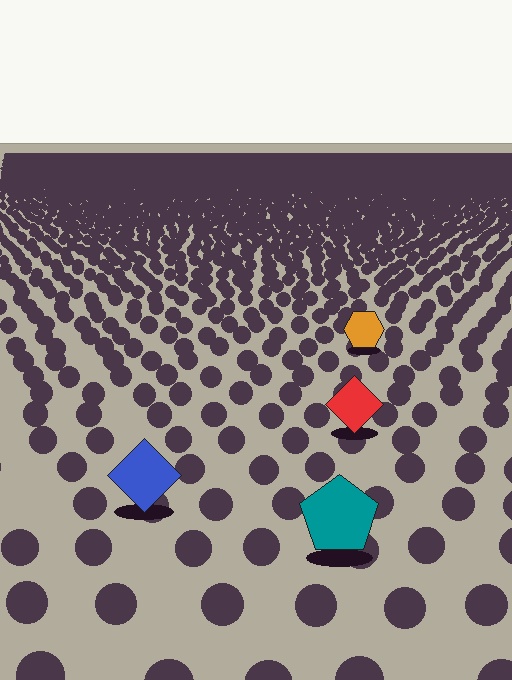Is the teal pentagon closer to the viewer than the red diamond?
Yes. The teal pentagon is closer — you can tell from the texture gradient: the ground texture is coarser near it.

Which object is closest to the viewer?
The teal pentagon is closest. The texture marks near it are larger and more spread out.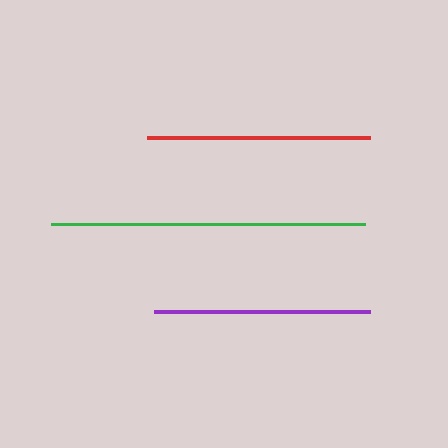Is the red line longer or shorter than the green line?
The green line is longer than the red line.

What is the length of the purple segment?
The purple segment is approximately 217 pixels long.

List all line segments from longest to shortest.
From longest to shortest: green, red, purple.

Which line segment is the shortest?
The purple line is the shortest at approximately 217 pixels.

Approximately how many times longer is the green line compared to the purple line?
The green line is approximately 1.4 times the length of the purple line.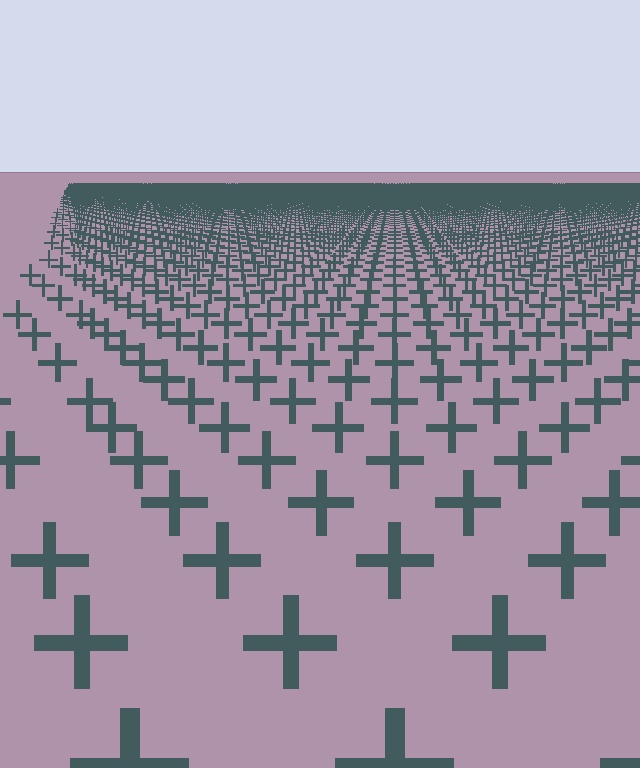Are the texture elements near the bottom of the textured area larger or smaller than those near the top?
Larger. Near the bottom, elements are closer to the viewer and appear at a bigger on-screen size.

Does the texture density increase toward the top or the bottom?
Density increases toward the top.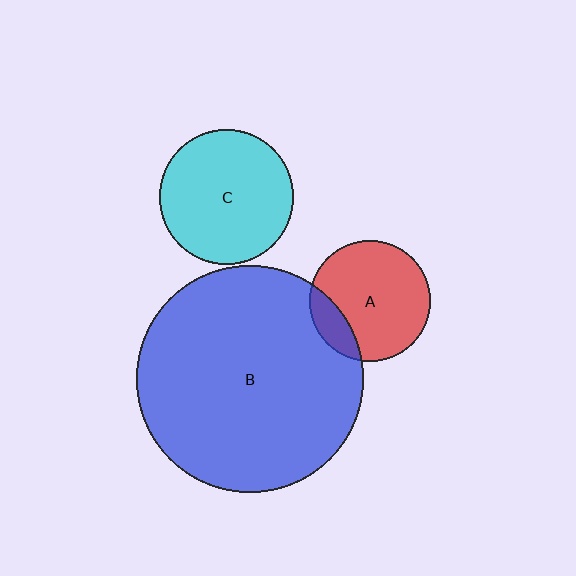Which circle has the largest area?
Circle B (blue).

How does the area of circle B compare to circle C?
Approximately 2.8 times.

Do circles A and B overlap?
Yes.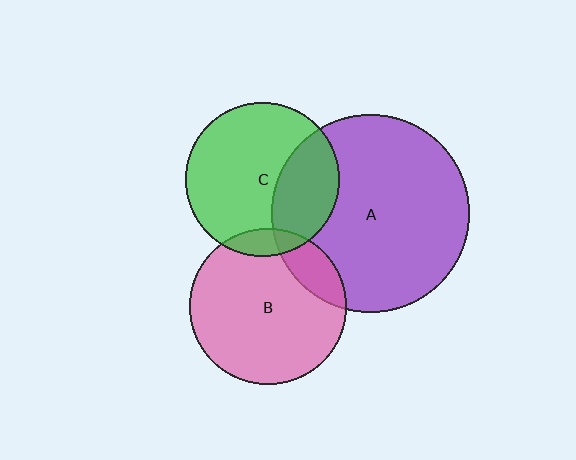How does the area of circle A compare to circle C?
Approximately 1.7 times.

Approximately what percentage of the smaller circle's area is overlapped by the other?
Approximately 30%.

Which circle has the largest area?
Circle A (purple).